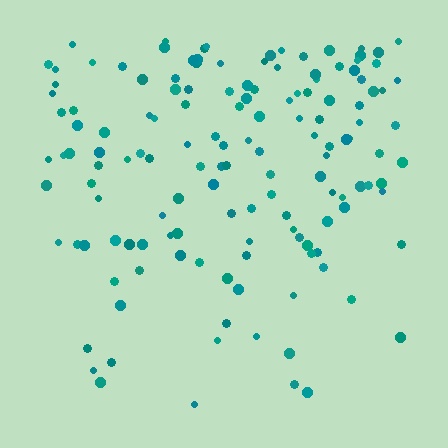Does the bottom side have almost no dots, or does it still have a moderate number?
Still a moderate number, just noticeably fewer than the top.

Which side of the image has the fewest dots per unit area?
The bottom.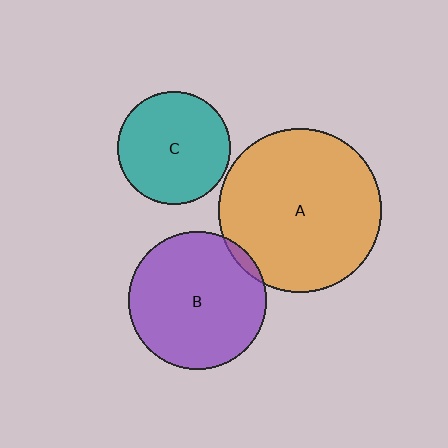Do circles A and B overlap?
Yes.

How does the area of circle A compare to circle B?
Approximately 1.4 times.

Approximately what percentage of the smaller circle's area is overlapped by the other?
Approximately 5%.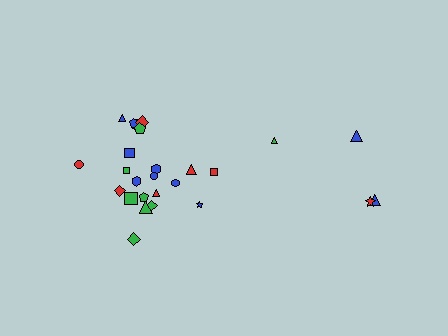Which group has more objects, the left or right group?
The left group.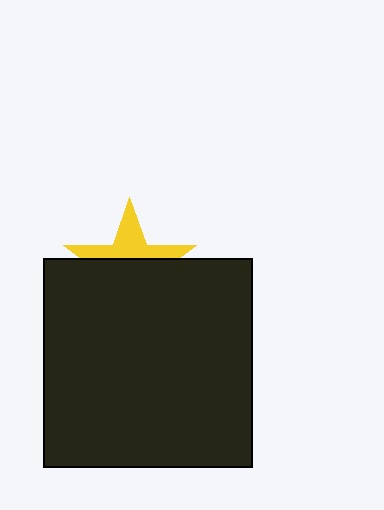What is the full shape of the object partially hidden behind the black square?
The partially hidden object is a yellow star.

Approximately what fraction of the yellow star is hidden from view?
Roughly 61% of the yellow star is hidden behind the black square.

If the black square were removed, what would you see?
You would see the complete yellow star.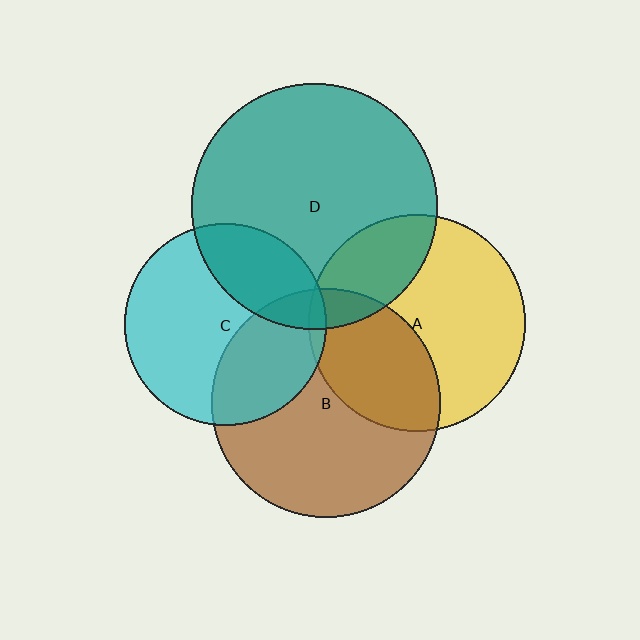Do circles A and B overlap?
Yes.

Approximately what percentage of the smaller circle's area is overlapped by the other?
Approximately 35%.